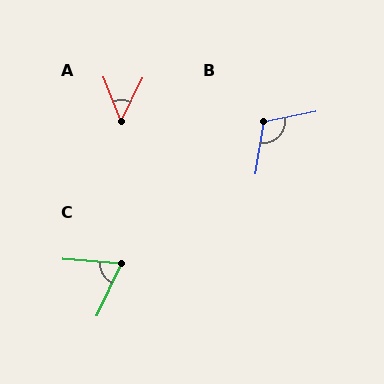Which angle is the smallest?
A, at approximately 49 degrees.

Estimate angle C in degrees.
Approximately 69 degrees.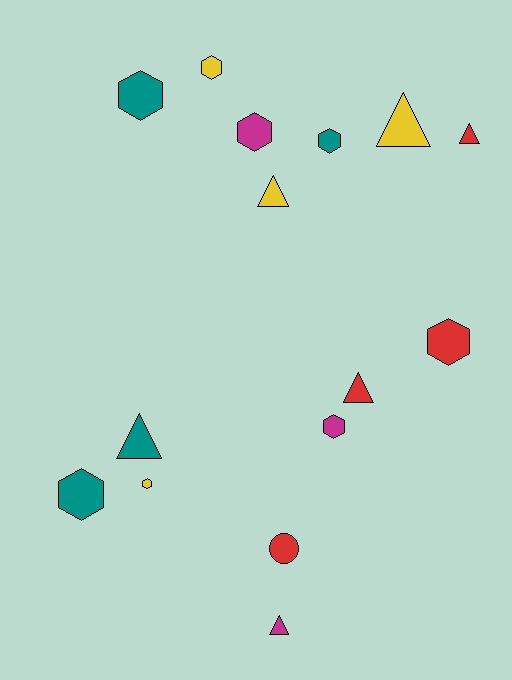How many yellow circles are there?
There are no yellow circles.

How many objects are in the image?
There are 15 objects.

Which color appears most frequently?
Red, with 4 objects.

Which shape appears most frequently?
Hexagon, with 8 objects.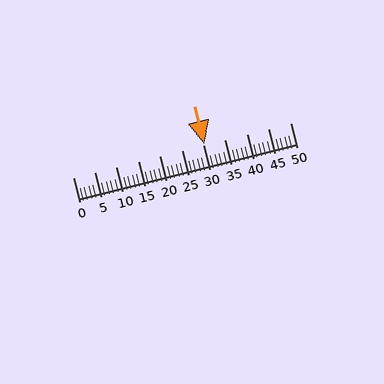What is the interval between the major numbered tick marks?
The major tick marks are spaced 5 units apart.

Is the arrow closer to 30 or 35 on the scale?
The arrow is closer to 30.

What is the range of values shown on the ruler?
The ruler shows values from 0 to 50.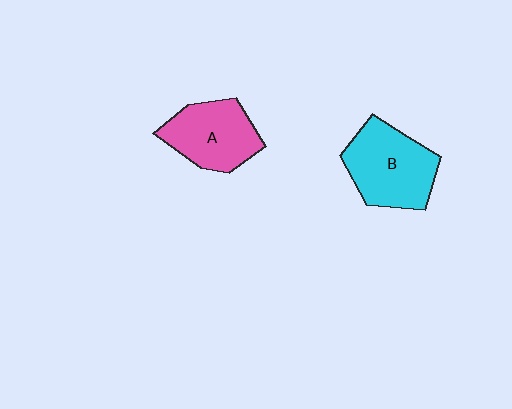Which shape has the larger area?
Shape B (cyan).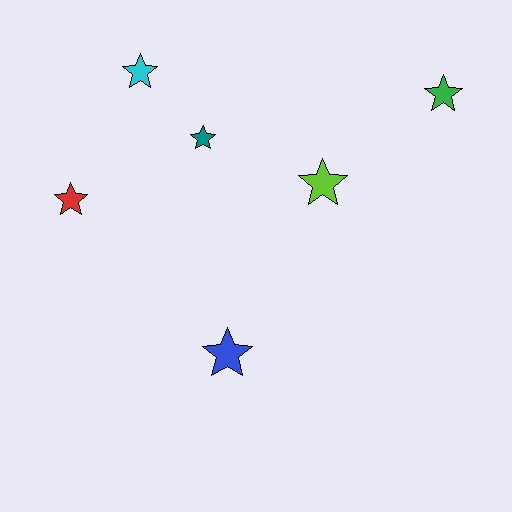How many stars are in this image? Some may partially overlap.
There are 6 stars.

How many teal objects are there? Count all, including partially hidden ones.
There is 1 teal object.